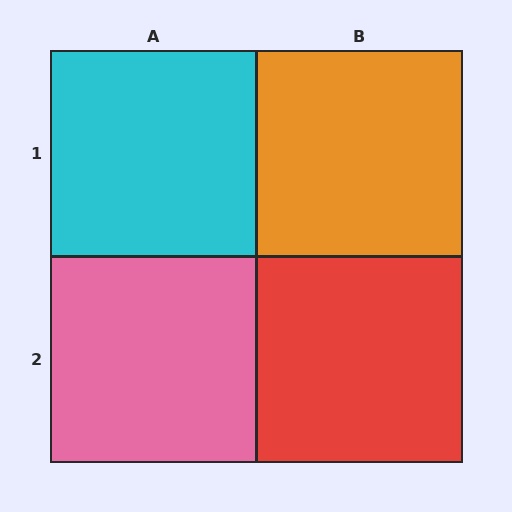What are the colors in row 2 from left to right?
Pink, red.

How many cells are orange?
1 cell is orange.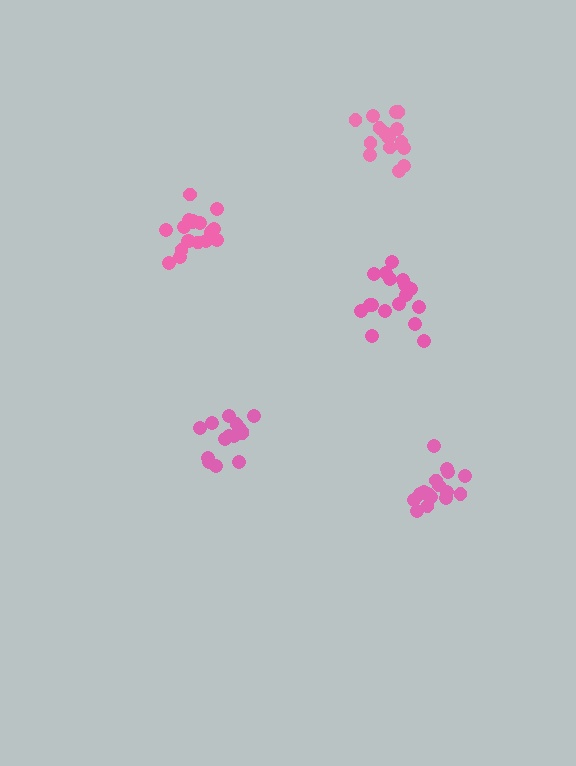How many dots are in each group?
Group 1: 15 dots, Group 2: 19 dots, Group 3: 17 dots, Group 4: 16 dots, Group 5: 17 dots (84 total).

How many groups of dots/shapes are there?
There are 5 groups.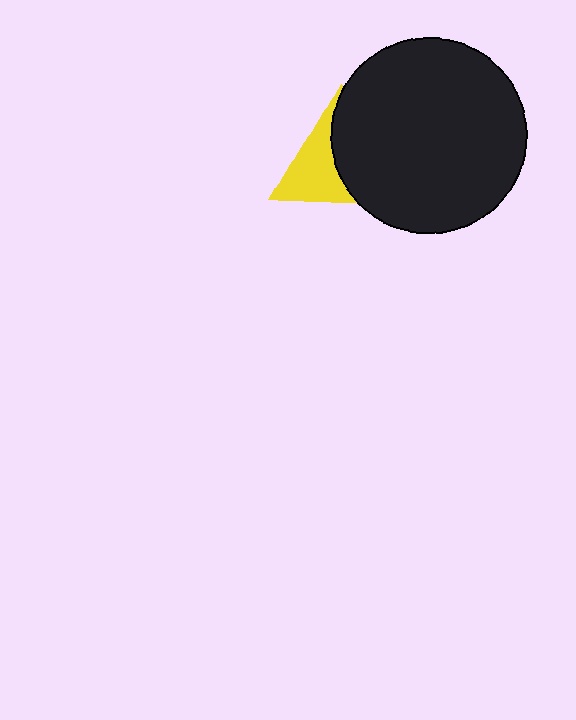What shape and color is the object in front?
The object in front is a black circle.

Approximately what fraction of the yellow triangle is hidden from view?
Roughly 53% of the yellow triangle is hidden behind the black circle.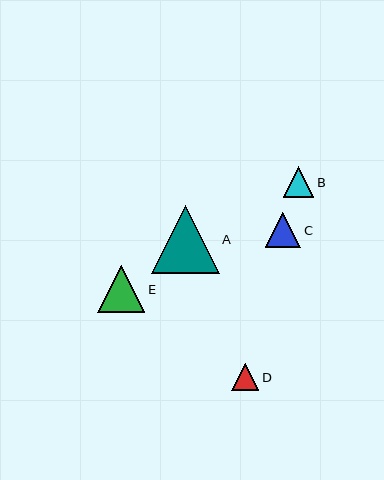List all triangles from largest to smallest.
From largest to smallest: A, E, C, B, D.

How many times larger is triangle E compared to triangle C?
Triangle E is approximately 1.3 times the size of triangle C.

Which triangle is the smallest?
Triangle D is the smallest with a size of approximately 27 pixels.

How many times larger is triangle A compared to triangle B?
Triangle A is approximately 2.2 times the size of triangle B.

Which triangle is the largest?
Triangle A is the largest with a size of approximately 67 pixels.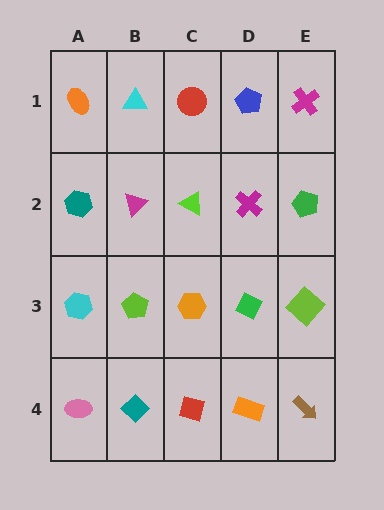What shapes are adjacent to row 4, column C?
An orange hexagon (row 3, column C), a teal diamond (row 4, column B), an orange rectangle (row 4, column D).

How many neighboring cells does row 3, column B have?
4.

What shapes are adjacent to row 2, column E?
A magenta cross (row 1, column E), a lime diamond (row 3, column E), a magenta cross (row 2, column D).